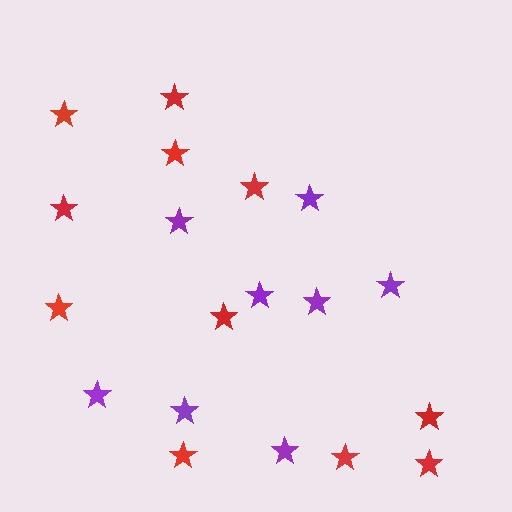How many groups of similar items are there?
There are 2 groups: one group of red stars (11) and one group of purple stars (8).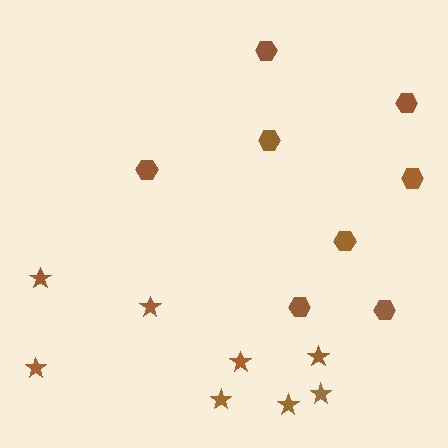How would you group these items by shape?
There are 2 groups: one group of hexagons (8) and one group of stars (8).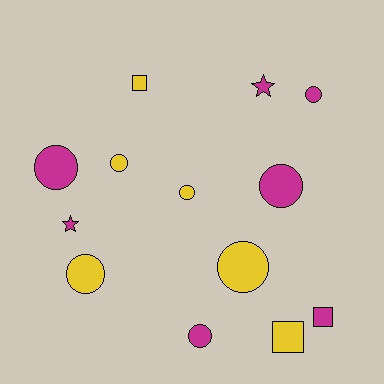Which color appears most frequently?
Magenta, with 7 objects.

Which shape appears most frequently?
Circle, with 8 objects.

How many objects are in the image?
There are 13 objects.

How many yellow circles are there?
There are 4 yellow circles.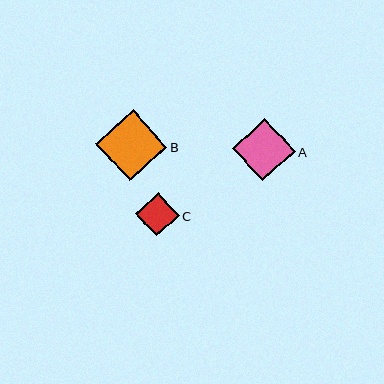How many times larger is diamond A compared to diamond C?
Diamond A is approximately 1.4 times the size of diamond C.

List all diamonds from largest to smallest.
From largest to smallest: B, A, C.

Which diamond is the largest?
Diamond B is the largest with a size of approximately 72 pixels.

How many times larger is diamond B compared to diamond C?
Diamond B is approximately 1.6 times the size of diamond C.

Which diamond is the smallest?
Diamond C is the smallest with a size of approximately 44 pixels.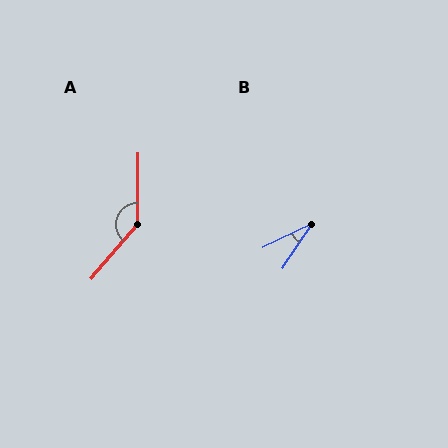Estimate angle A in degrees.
Approximately 140 degrees.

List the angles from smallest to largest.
B (30°), A (140°).